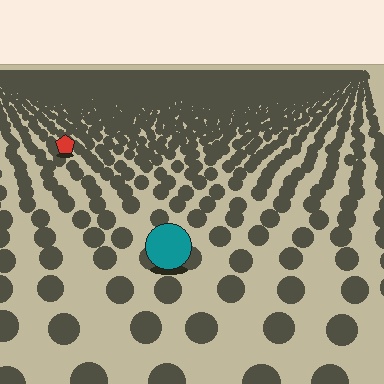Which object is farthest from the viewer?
The red pentagon is farthest from the viewer. It appears smaller and the ground texture around it is denser.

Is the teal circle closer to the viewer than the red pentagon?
Yes. The teal circle is closer — you can tell from the texture gradient: the ground texture is coarser near it.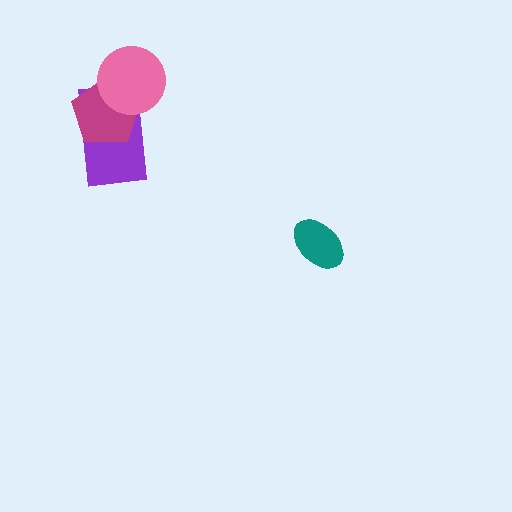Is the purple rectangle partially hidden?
Yes, it is partially covered by another shape.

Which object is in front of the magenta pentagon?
The pink circle is in front of the magenta pentagon.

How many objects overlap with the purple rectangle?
2 objects overlap with the purple rectangle.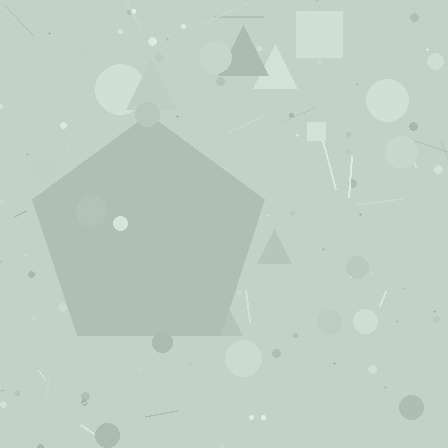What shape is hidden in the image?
A pentagon is hidden in the image.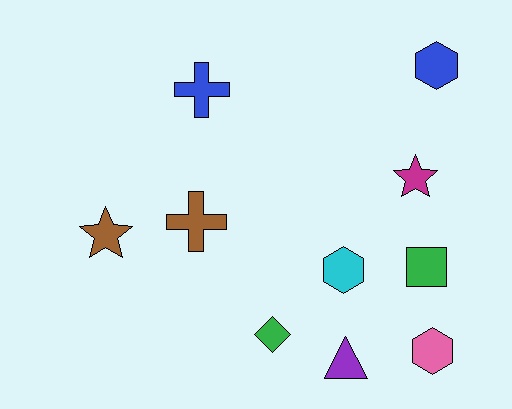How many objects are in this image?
There are 10 objects.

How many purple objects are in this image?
There is 1 purple object.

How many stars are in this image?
There are 2 stars.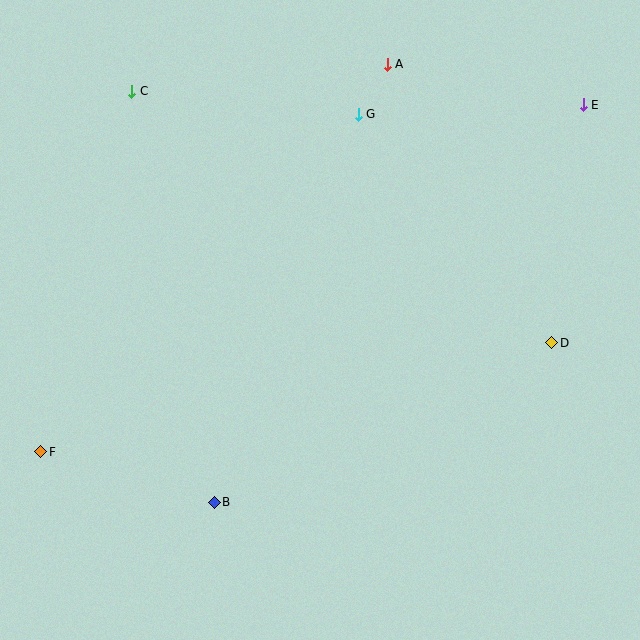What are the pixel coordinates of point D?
Point D is at (552, 343).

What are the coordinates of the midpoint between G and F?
The midpoint between G and F is at (200, 283).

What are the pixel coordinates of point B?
Point B is at (214, 502).